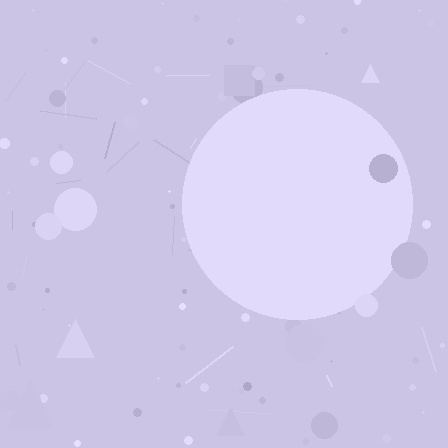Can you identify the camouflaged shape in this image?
The camouflaged shape is a circle.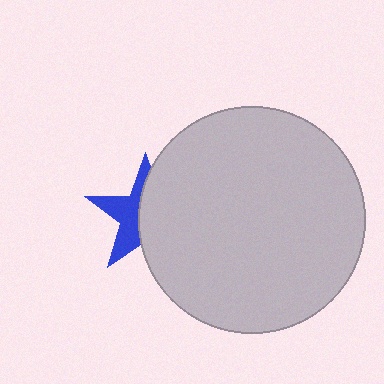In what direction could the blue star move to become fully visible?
The blue star could move left. That would shift it out from behind the light gray circle entirely.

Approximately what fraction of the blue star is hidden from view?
Roughly 56% of the blue star is hidden behind the light gray circle.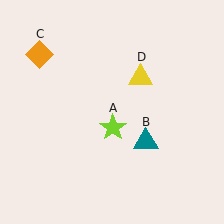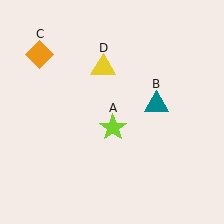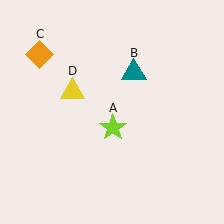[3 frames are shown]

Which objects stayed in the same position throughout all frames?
Lime star (object A) and orange diamond (object C) remained stationary.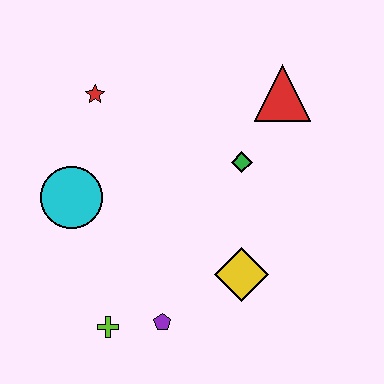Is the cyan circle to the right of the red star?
No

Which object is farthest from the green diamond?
The lime cross is farthest from the green diamond.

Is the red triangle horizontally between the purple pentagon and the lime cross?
No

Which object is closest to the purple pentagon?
The lime cross is closest to the purple pentagon.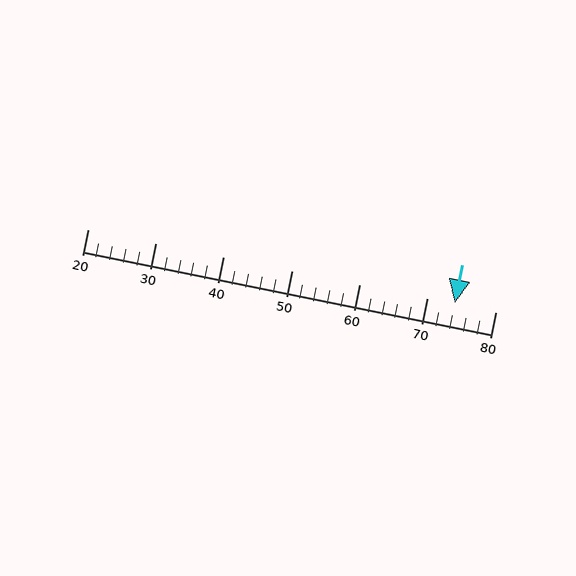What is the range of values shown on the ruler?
The ruler shows values from 20 to 80.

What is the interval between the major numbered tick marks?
The major tick marks are spaced 10 units apart.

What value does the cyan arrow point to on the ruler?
The cyan arrow points to approximately 74.